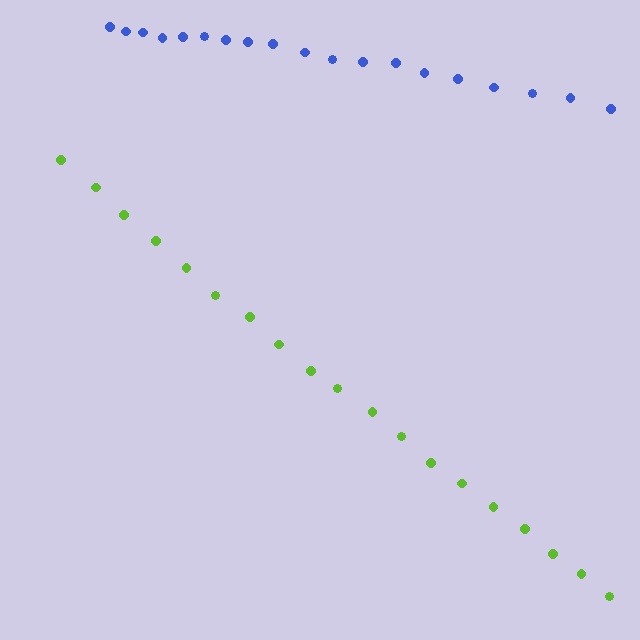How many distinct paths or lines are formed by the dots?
There are 2 distinct paths.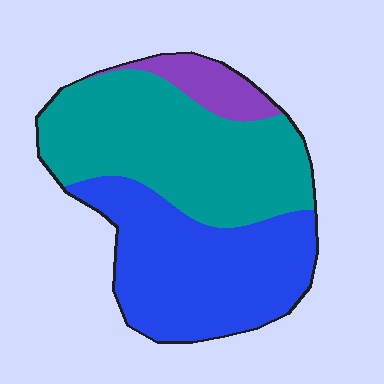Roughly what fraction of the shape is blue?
Blue takes up between a third and a half of the shape.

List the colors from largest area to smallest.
From largest to smallest: teal, blue, purple.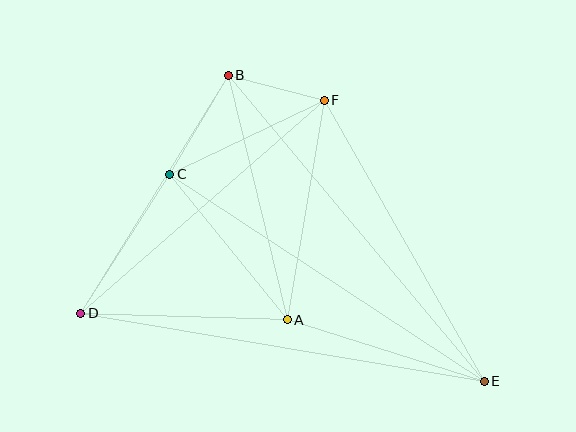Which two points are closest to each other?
Points B and F are closest to each other.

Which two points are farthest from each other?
Points D and E are farthest from each other.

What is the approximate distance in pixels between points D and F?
The distance between D and F is approximately 323 pixels.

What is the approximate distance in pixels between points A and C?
The distance between A and C is approximately 187 pixels.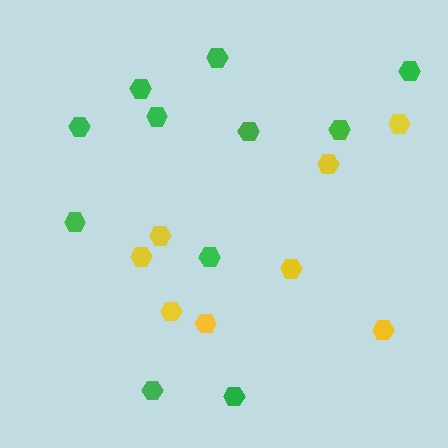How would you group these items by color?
There are 2 groups: one group of green hexagons (11) and one group of yellow hexagons (8).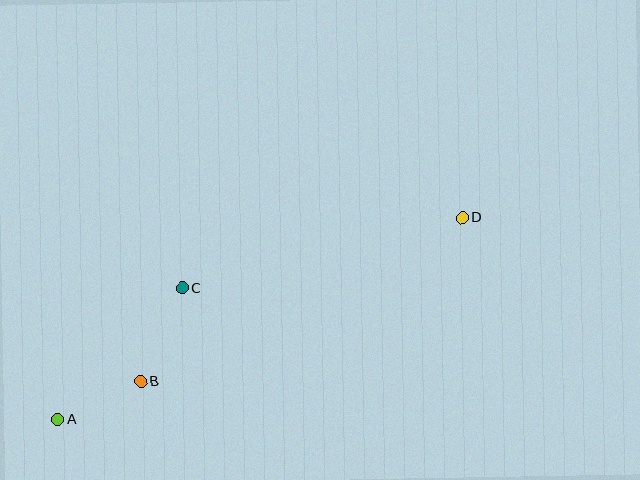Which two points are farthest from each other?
Points A and D are farthest from each other.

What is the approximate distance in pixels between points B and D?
The distance between B and D is approximately 361 pixels.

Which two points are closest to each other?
Points A and B are closest to each other.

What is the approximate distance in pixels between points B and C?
The distance between B and C is approximately 102 pixels.